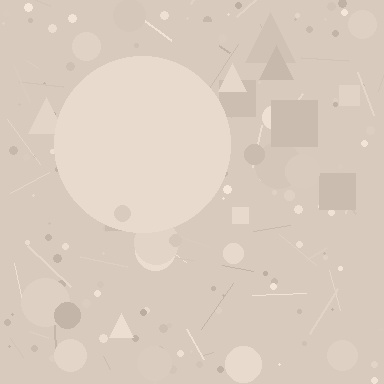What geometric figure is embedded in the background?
A circle is embedded in the background.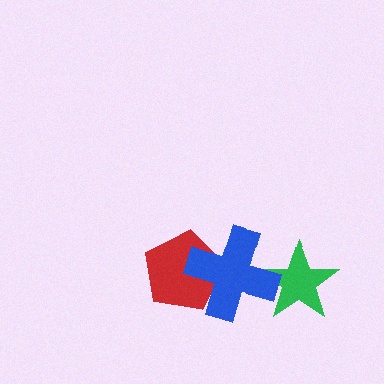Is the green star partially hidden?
Yes, it is partially covered by another shape.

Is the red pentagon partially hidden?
Yes, it is partially covered by another shape.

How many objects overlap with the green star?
1 object overlaps with the green star.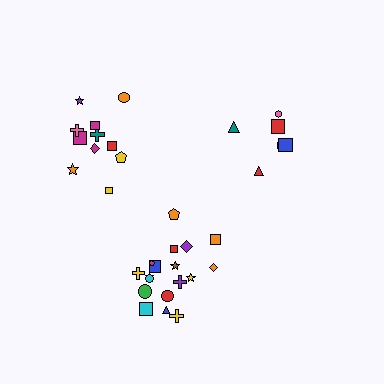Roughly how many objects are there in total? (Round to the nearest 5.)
Roughly 35 objects in total.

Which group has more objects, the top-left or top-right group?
The top-left group.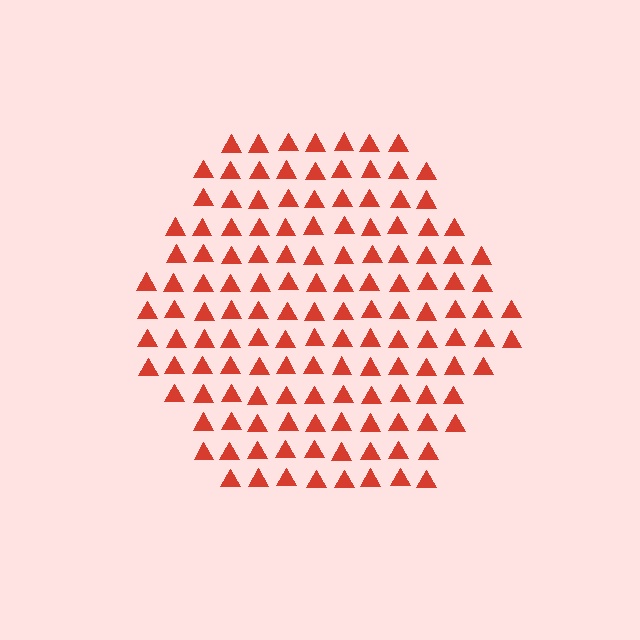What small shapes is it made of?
It is made of small triangles.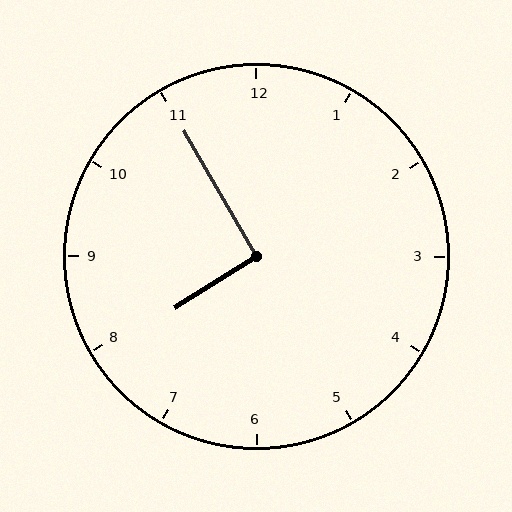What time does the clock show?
7:55.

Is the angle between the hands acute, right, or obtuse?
It is right.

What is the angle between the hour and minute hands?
Approximately 92 degrees.